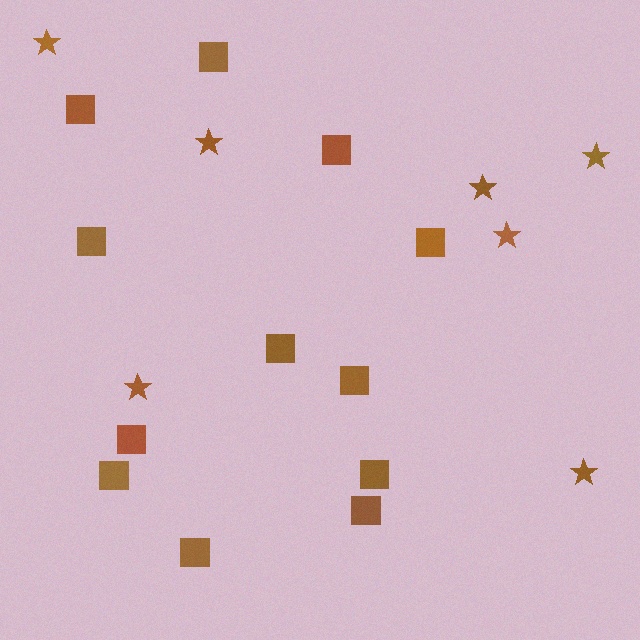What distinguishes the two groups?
There are 2 groups: one group of squares (12) and one group of stars (7).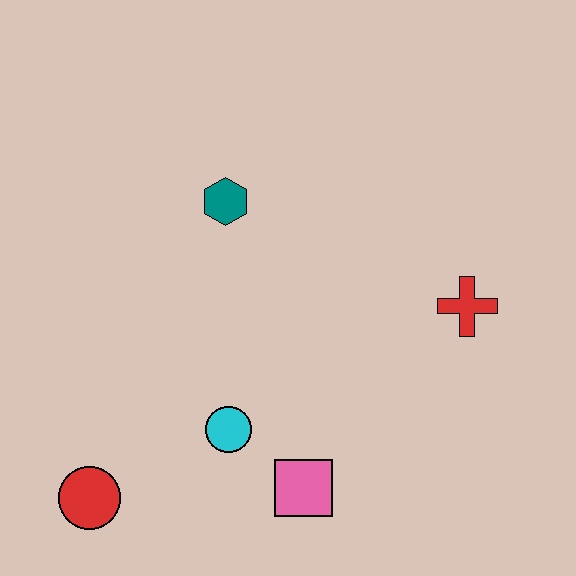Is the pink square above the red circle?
Yes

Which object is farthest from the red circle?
The red cross is farthest from the red circle.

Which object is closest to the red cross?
The pink square is closest to the red cross.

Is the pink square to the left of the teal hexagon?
No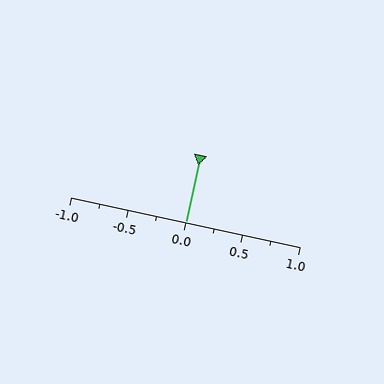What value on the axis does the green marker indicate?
The marker indicates approximately 0.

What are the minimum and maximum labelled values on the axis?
The axis runs from -1.0 to 1.0.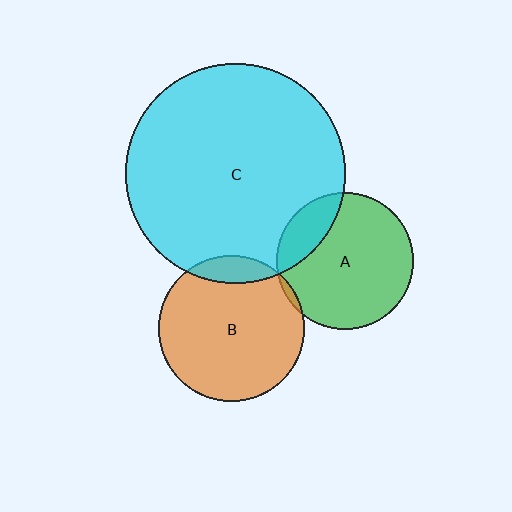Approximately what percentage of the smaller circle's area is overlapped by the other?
Approximately 5%.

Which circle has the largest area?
Circle C (cyan).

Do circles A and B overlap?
Yes.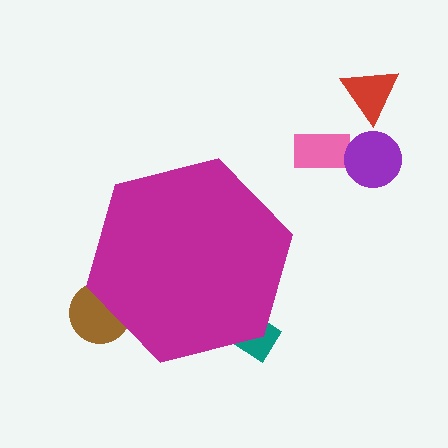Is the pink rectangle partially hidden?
No, the pink rectangle is fully visible.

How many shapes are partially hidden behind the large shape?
2 shapes are partially hidden.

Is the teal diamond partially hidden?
Yes, the teal diamond is partially hidden behind the magenta hexagon.